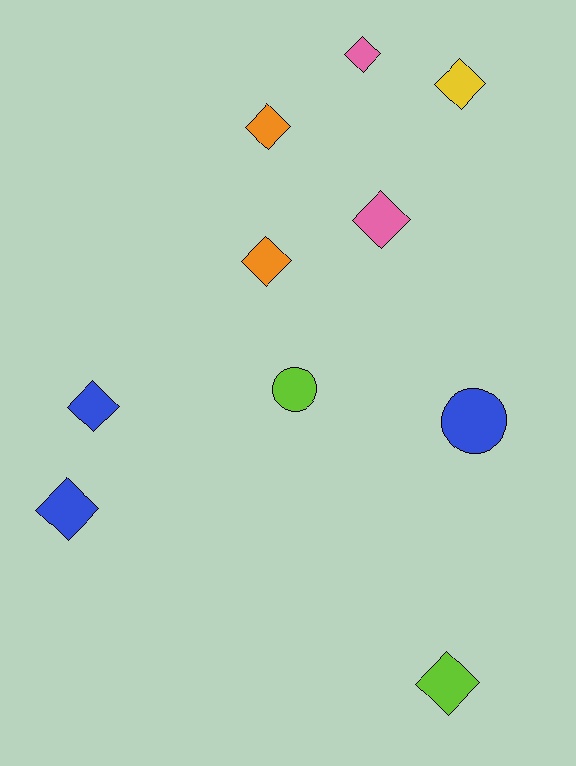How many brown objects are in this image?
There are no brown objects.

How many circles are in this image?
There are 2 circles.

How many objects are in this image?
There are 10 objects.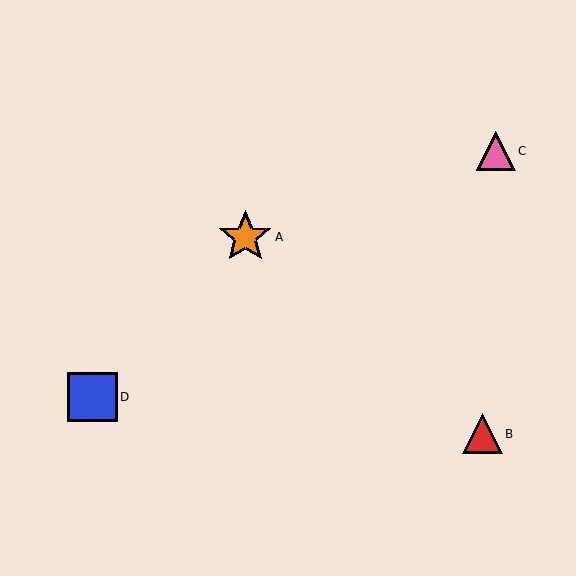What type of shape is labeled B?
Shape B is a red triangle.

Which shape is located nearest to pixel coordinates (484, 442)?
The red triangle (labeled B) at (482, 434) is nearest to that location.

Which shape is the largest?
The orange star (labeled A) is the largest.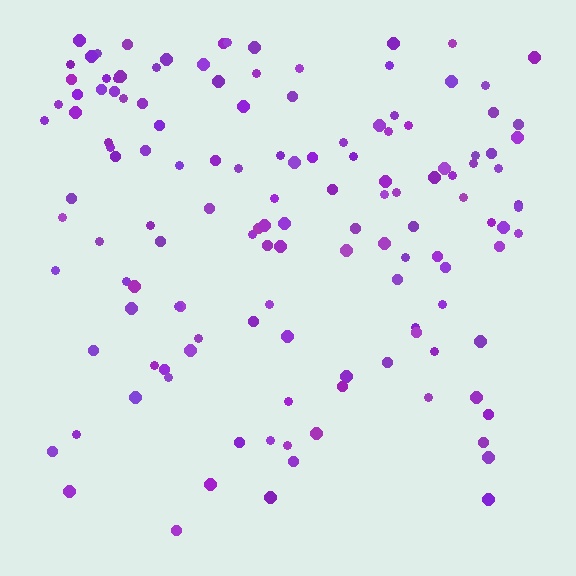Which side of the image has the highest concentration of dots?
The top.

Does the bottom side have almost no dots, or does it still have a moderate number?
Still a moderate number, just noticeably fewer than the top.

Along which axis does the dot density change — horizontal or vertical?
Vertical.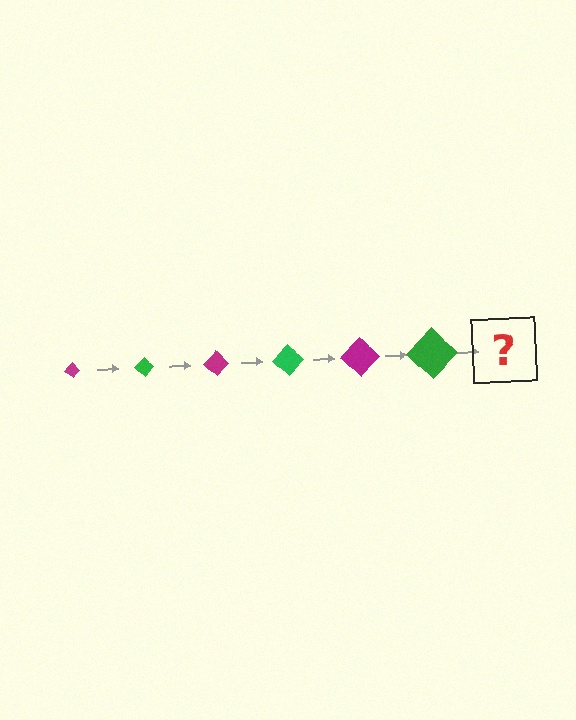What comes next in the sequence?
The next element should be a magenta diamond, larger than the previous one.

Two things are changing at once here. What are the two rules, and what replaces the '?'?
The two rules are that the diamond grows larger each step and the color cycles through magenta and green. The '?' should be a magenta diamond, larger than the previous one.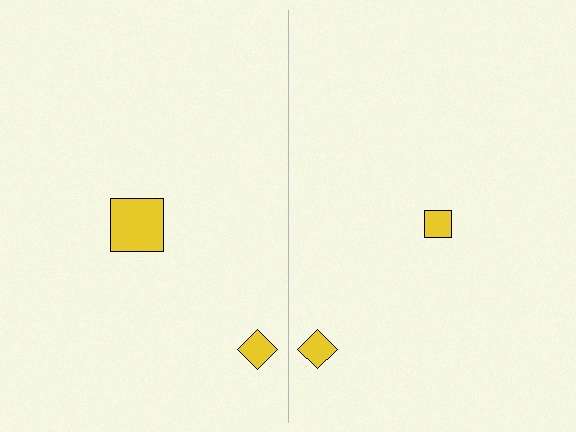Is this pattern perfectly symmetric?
No, the pattern is not perfectly symmetric. The yellow square on the right side has a different size than its mirror counterpart.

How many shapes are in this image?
There are 4 shapes in this image.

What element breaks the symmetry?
The yellow square on the right side has a different size than its mirror counterpart.